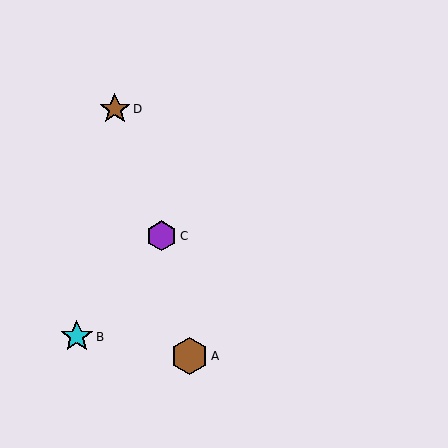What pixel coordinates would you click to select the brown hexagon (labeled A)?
Click at (189, 356) to select the brown hexagon A.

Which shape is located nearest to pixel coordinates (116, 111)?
The brown star (labeled D) at (115, 109) is nearest to that location.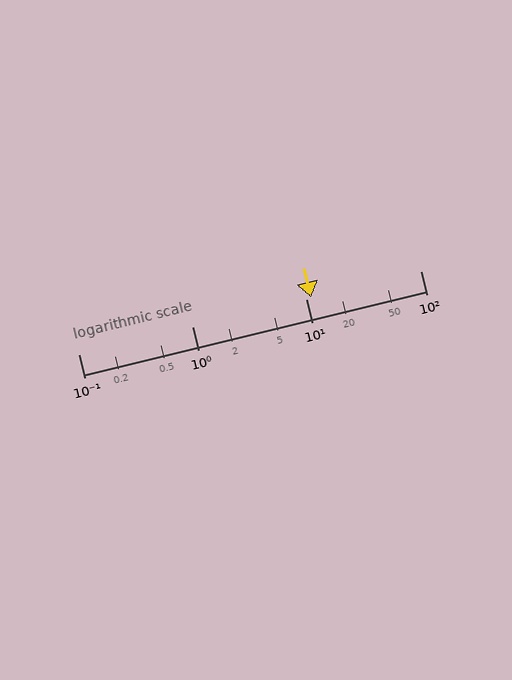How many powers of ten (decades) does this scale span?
The scale spans 3 decades, from 0.1 to 100.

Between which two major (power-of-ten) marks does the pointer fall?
The pointer is between 10 and 100.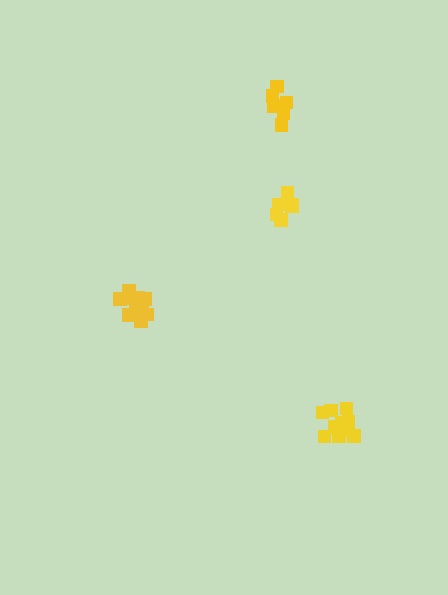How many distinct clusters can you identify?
There are 4 distinct clusters.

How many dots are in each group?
Group 1: 11 dots, Group 2: 6 dots, Group 3: 12 dots, Group 4: 6 dots (35 total).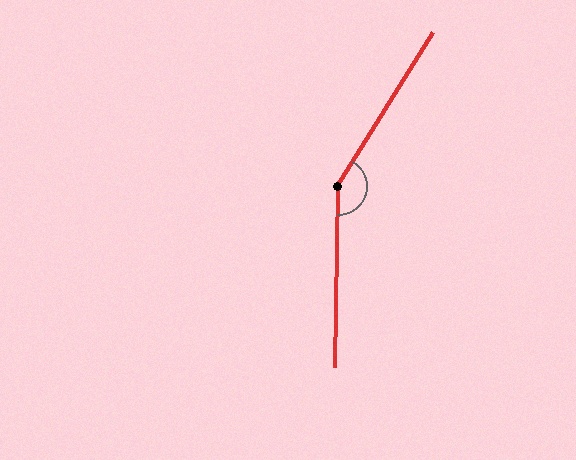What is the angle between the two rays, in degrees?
Approximately 149 degrees.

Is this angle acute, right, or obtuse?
It is obtuse.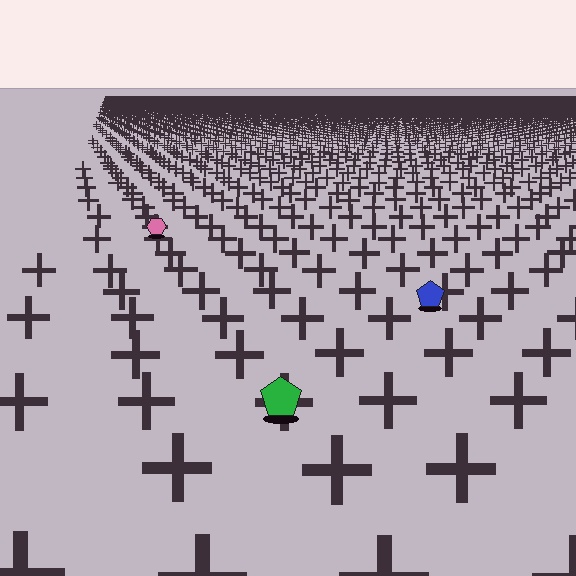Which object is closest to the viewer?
The green pentagon is closest. The texture marks near it are larger and more spread out.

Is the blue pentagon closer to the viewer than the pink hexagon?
Yes. The blue pentagon is closer — you can tell from the texture gradient: the ground texture is coarser near it.